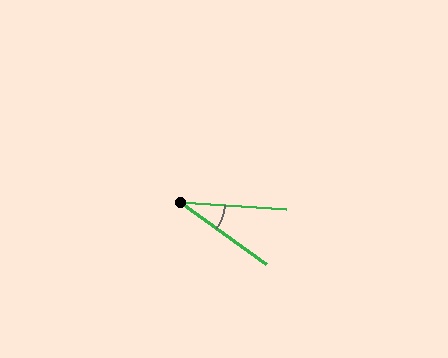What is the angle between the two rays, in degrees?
Approximately 32 degrees.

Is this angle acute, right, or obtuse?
It is acute.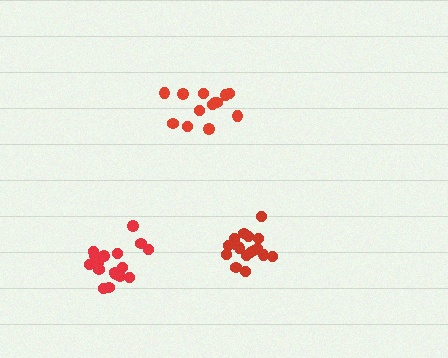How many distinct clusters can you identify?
There are 3 distinct clusters.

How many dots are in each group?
Group 1: 13 dots, Group 2: 17 dots, Group 3: 17 dots (47 total).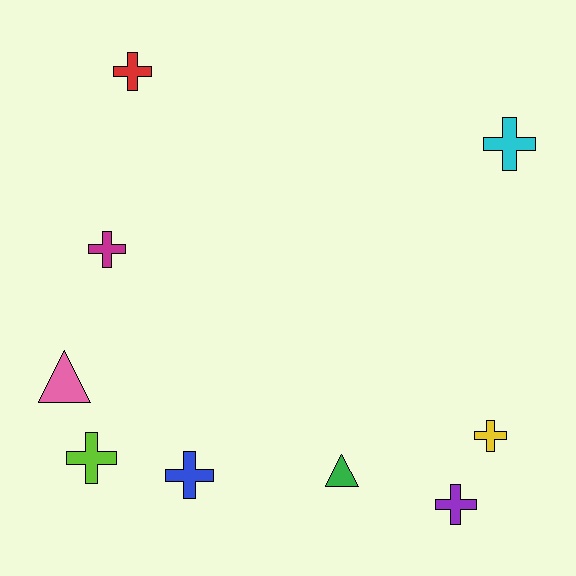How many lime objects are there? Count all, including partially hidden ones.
There is 1 lime object.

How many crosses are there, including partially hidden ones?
There are 7 crosses.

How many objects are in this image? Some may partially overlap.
There are 9 objects.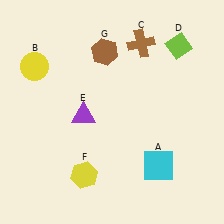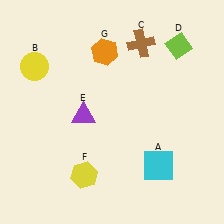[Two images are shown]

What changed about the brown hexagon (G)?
In Image 1, G is brown. In Image 2, it changed to orange.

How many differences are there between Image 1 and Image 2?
There is 1 difference between the two images.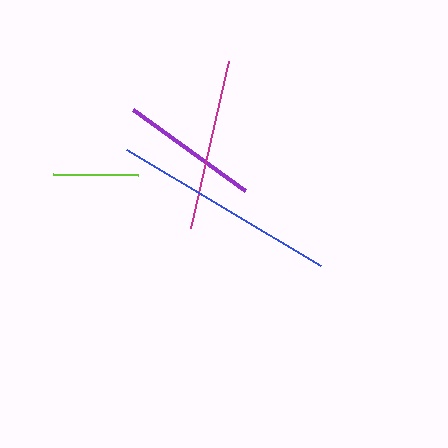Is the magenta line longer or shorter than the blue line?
The blue line is longer than the magenta line.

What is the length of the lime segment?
The lime segment is approximately 84 pixels long.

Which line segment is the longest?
The blue line is the longest at approximately 226 pixels.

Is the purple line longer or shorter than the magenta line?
The magenta line is longer than the purple line.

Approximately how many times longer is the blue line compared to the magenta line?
The blue line is approximately 1.3 times the length of the magenta line.